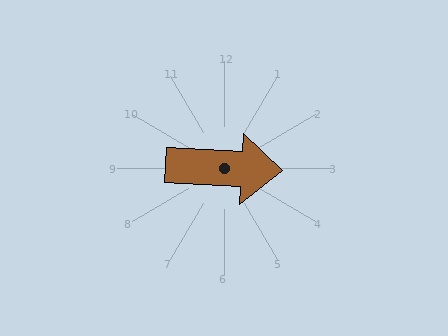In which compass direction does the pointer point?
East.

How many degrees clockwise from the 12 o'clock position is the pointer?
Approximately 93 degrees.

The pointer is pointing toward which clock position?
Roughly 3 o'clock.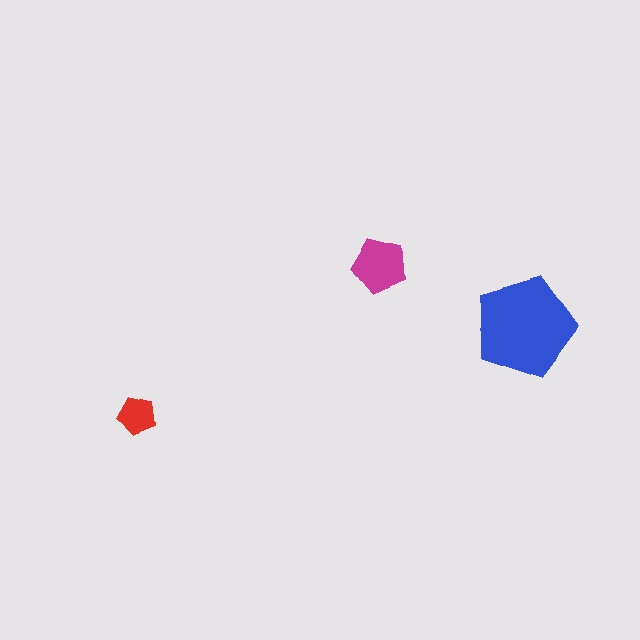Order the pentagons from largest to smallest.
the blue one, the magenta one, the red one.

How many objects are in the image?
There are 3 objects in the image.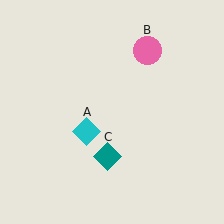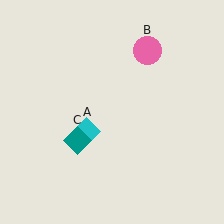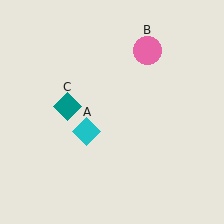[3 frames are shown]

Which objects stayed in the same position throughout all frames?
Cyan diamond (object A) and pink circle (object B) remained stationary.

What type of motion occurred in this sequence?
The teal diamond (object C) rotated clockwise around the center of the scene.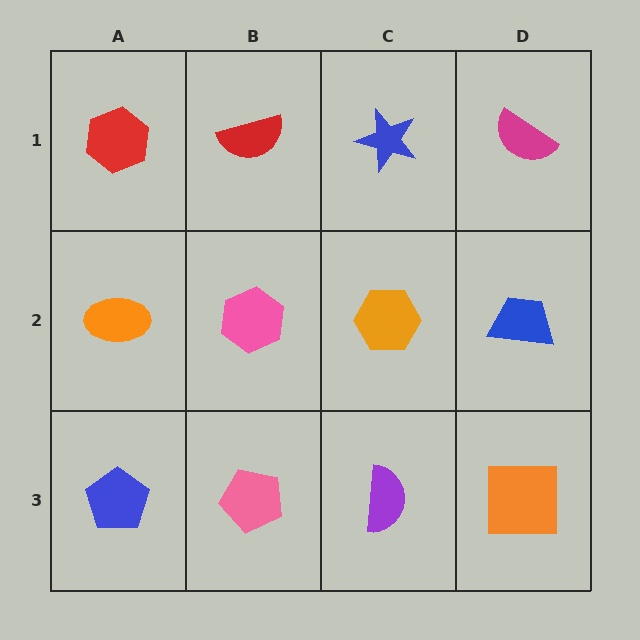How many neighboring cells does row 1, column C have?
3.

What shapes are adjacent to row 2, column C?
A blue star (row 1, column C), a purple semicircle (row 3, column C), a pink hexagon (row 2, column B), a blue trapezoid (row 2, column D).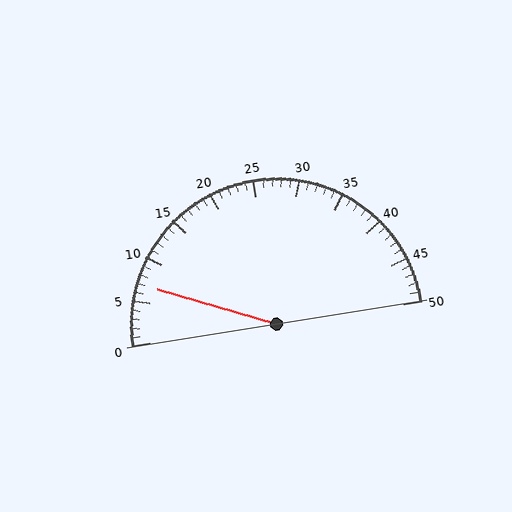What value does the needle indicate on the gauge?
The needle indicates approximately 7.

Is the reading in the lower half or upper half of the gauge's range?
The reading is in the lower half of the range (0 to 50).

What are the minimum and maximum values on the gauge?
The gauge ranges from 0 to 50.